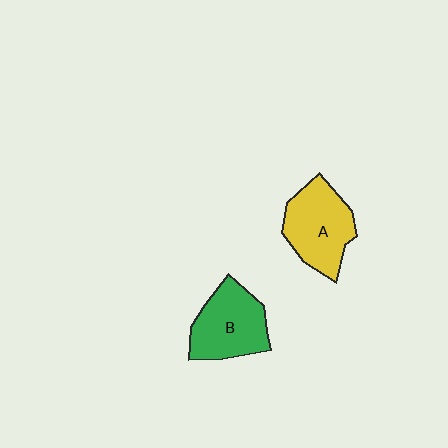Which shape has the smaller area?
Shape B (green).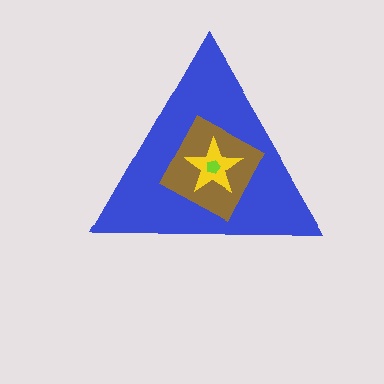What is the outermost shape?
The blue triangle.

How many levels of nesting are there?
4.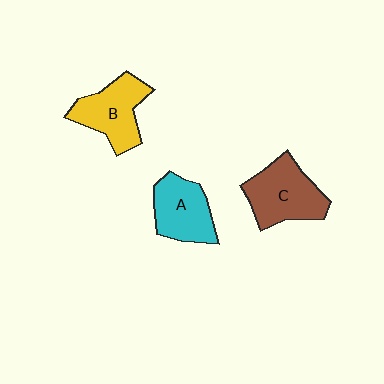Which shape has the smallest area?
Shape A (cyan).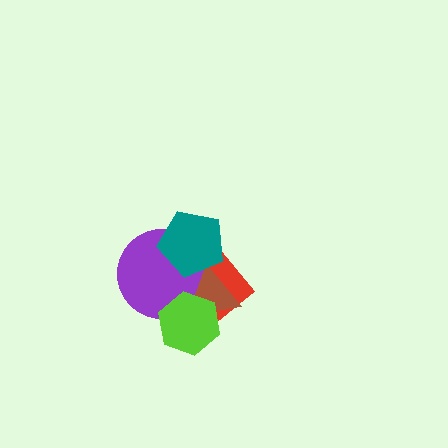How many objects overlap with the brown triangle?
4 objects overlap with the brown triangle.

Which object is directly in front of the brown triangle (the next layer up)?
The lime hexagon is directly in front of the brown triangle.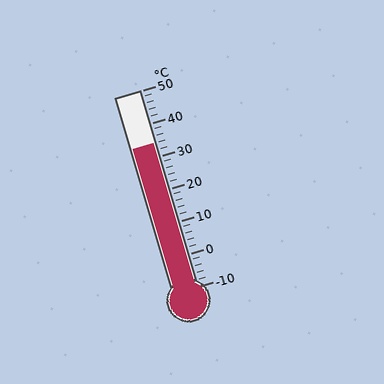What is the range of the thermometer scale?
The thermometer scale ranges from -10°C to 50°C.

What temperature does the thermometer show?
The thermometer shows approximately 34°C.